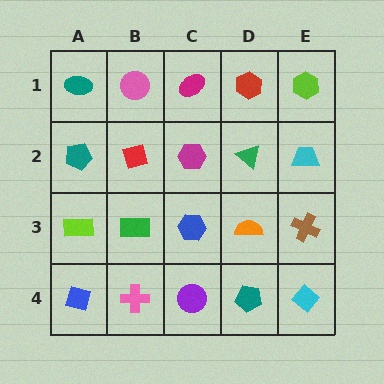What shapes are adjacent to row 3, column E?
A cyan trapezoid (row 2, column E), a cyan diamond (row 4, column E), an orange semicircle (row 3, column D).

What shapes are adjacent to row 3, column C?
A magenta hexagon (row 2, column C), a purple circle (row 4, column C), a green rectangle (row 3, column B), an orange semicircle (row 3, column D).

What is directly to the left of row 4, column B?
A blue diamond.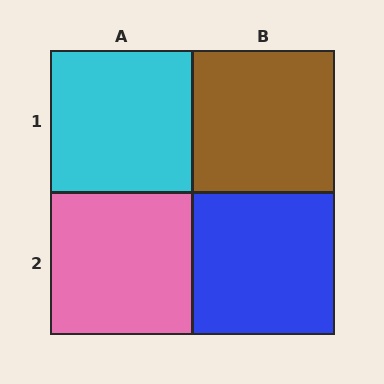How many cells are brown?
1 cell is brown.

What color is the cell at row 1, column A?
Cyan.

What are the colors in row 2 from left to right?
Pink, blue.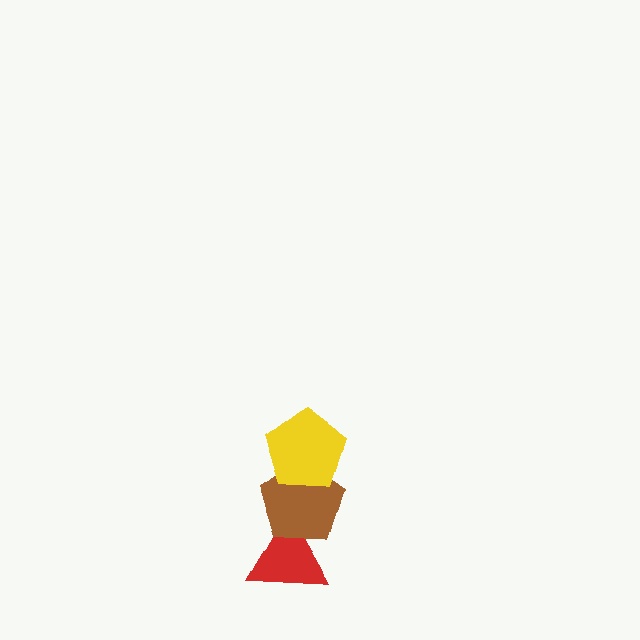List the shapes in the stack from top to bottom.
From top to bottom: the yellow pentagon, the brown pentagon, the red triangle.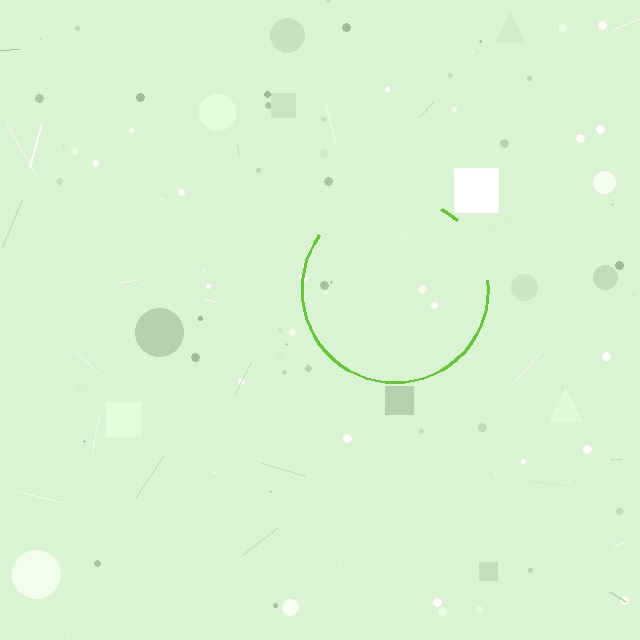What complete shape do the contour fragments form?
The contour fragments form a circle.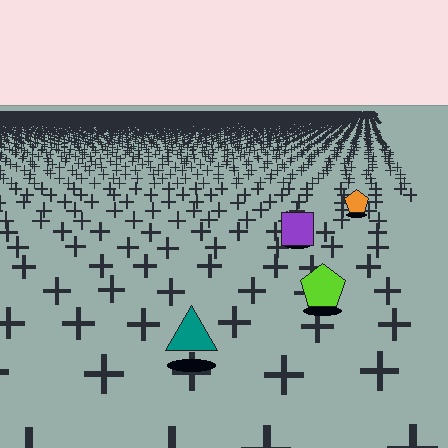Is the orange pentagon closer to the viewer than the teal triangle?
No. The teal triangle is closer — you can tell from the texture gradient: the ground texture is coarser near it.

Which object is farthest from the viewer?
The orange pentagon is farthest from the viewer. It appears smaller and the ground texture around it is denser.